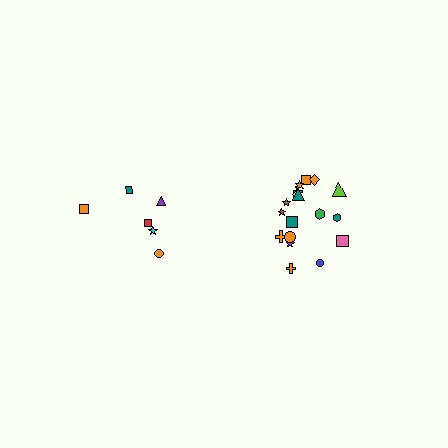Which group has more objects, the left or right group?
The right group.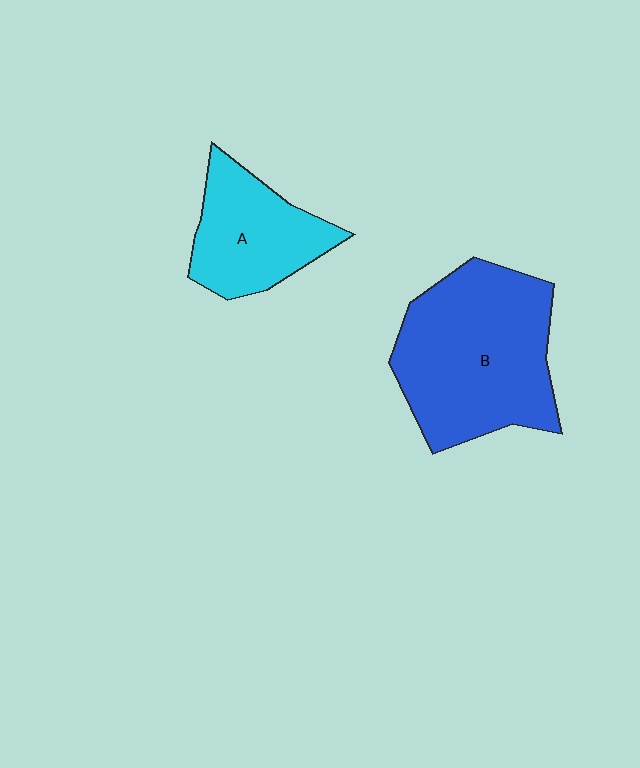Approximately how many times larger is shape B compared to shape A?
Approximately 1.8 times.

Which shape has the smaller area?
Shape A (cyan).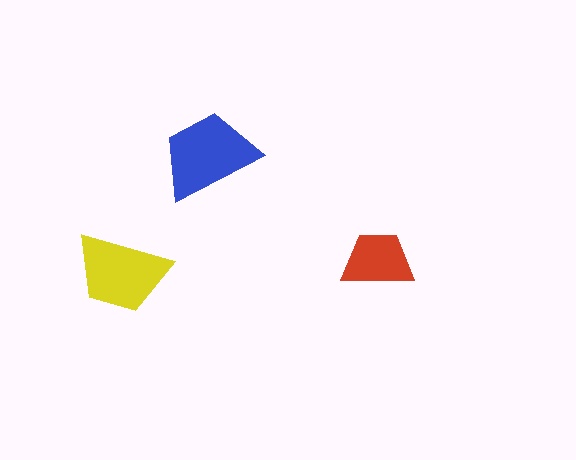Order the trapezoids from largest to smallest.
the blue one, the yellow one, the red one.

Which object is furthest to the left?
The yellow trapezoid is leftmost.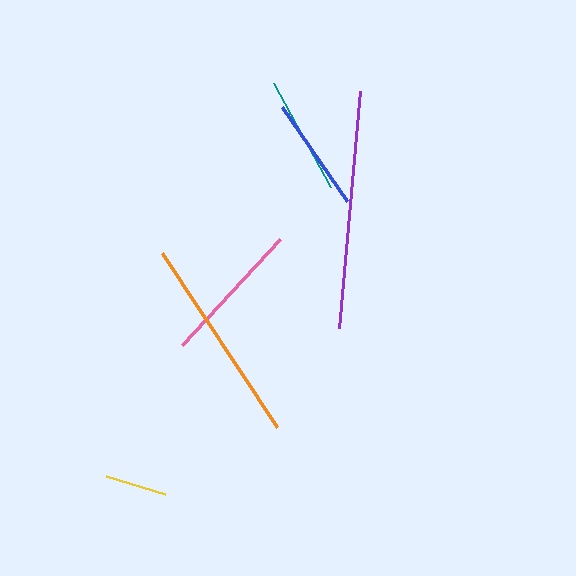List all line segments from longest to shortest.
From longest to shortest: purple, orange, pink, teal, blue, yellow.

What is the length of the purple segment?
The purple segment is approximately 238 pixels long.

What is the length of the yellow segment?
The yellow segment is approximately 62 pixels long.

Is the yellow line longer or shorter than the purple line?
The purple line is longer than the yellow line.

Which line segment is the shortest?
The yellow line is the shortest at approximately 62 pixels.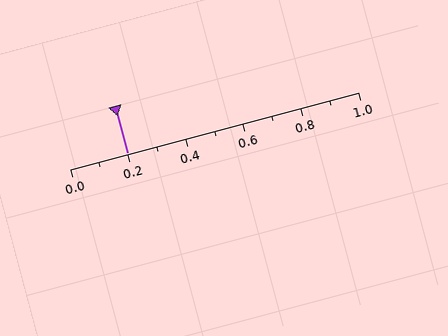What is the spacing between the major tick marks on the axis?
The major ticks are spaced 0.2 apart.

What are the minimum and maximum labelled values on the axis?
The axis runs from 0.0 to 1.0.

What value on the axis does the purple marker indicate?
The marker indicates approximately 0.2.